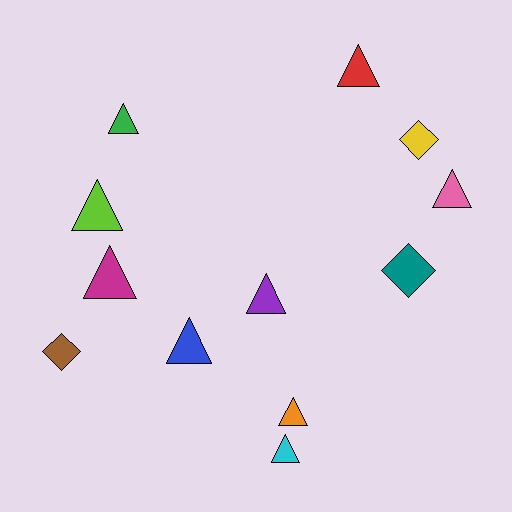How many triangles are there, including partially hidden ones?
There are 9 triangles.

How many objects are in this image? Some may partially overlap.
There are 12 objects.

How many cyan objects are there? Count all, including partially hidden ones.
There is 1 cyan object.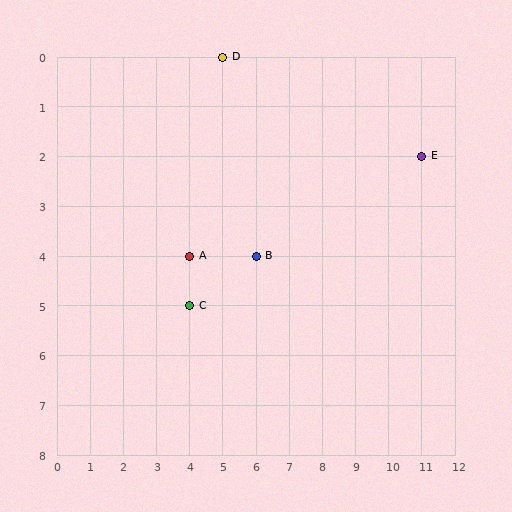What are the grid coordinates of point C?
Point C is at grid coordinates (4, 5).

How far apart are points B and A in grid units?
Points B and A are 2 columns apart.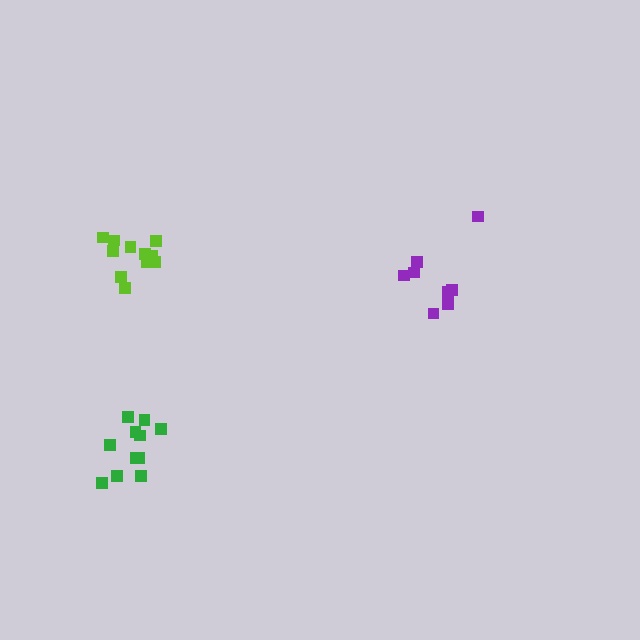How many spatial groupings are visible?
There are 3 spatial groupings.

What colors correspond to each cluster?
The clusters are colored: lime, purple, green.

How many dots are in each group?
Group 1: 11 dots, Group 2: 8 dots, Group 3: 11 dots (30 total).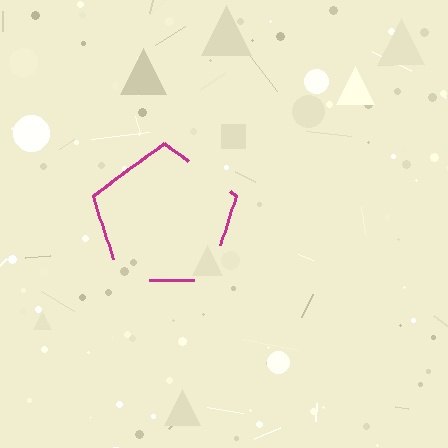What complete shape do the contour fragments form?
The contour fragments form a pentagon.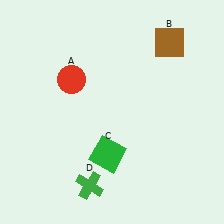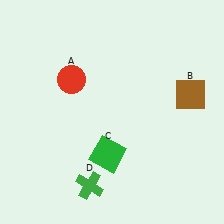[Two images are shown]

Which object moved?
The brown square (B) moved down.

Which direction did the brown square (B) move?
The brown square (B) moved down.